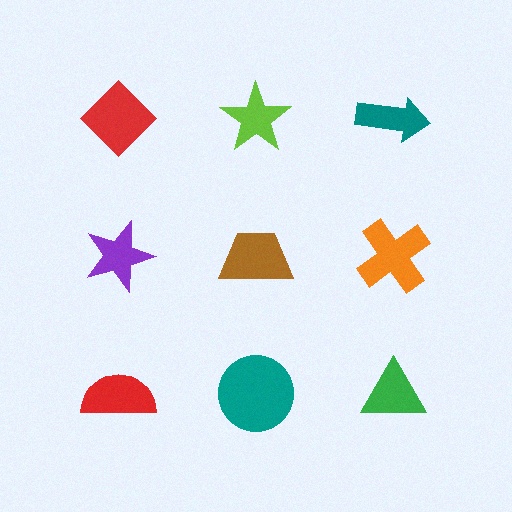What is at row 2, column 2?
A brown trapezoid.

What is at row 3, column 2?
A teal circle.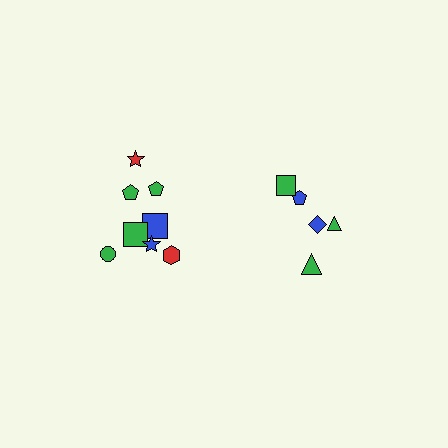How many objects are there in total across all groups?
There are 13 objects.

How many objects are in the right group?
There are 5 objects.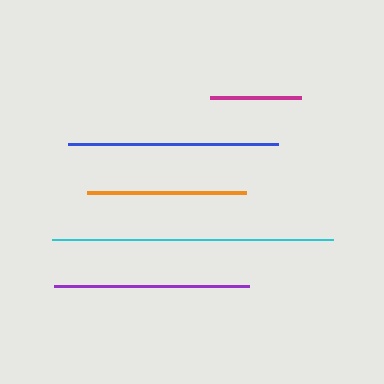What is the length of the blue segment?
The blue segment is approximately 210 pixels long.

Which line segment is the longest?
The cyan line is the longest at approximately 282 pixels.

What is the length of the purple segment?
The purple segment is approximately 195 pixels long.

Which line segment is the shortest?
The magenta line is the shortest at approximately 91 pixels.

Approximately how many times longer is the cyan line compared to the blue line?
The cyan line is approximately 1.3 times the length of the blue line.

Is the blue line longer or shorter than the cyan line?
The cyan line is longer than the blue line.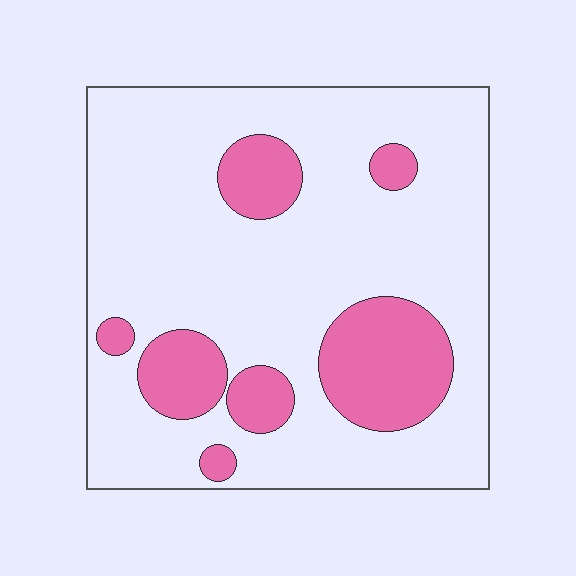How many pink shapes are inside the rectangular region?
7.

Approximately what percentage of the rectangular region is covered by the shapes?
Approximately 20%.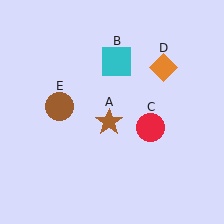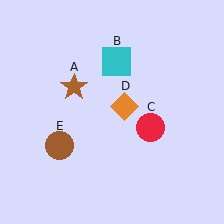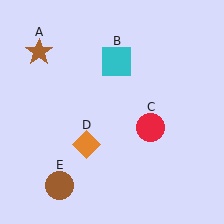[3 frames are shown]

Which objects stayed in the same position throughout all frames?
Cyan square (object B) and red circle (object C) remained stationary.